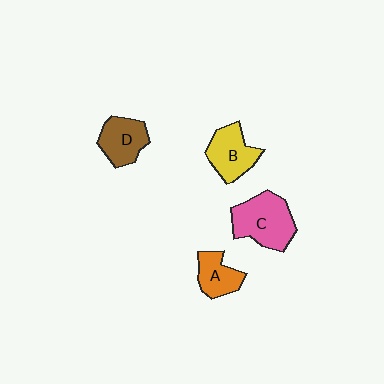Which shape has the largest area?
Shape C (pink).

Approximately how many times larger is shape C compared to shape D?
Approximately 1.5 times.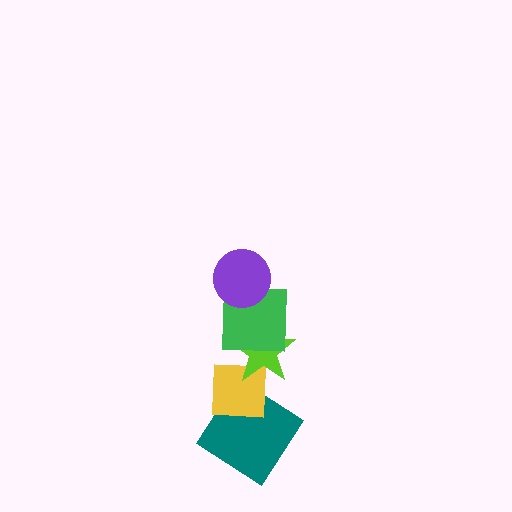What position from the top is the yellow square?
The yellow square is 4th from the top.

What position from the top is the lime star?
The lime star is 3rd from the top.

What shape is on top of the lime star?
The green square is on top of the lime star.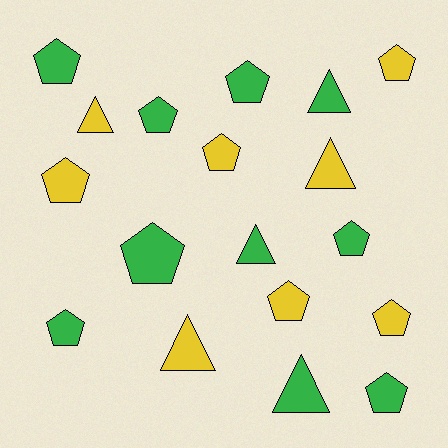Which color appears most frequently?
Green, with 10 objects.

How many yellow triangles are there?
There are 3 yellow triangles.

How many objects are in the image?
There are 18 objects.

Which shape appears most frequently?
Pentagon, with 12 objects.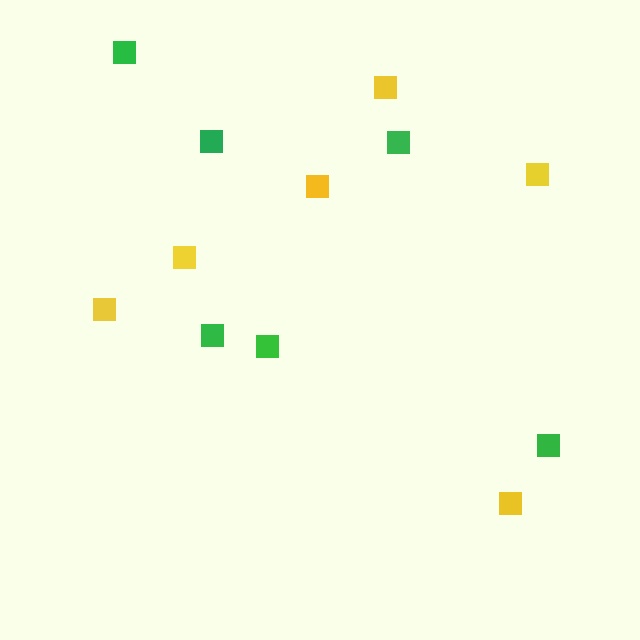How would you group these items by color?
There are 2 groups: one group of yellow squares (6) and one group of green squares (6).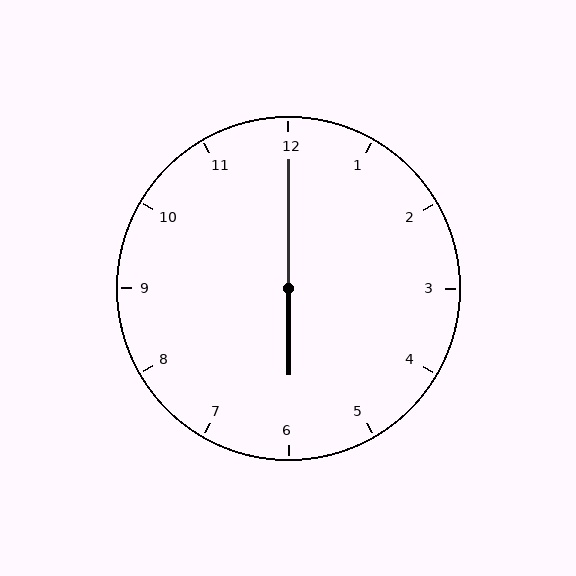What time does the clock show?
6:00.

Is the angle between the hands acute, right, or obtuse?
It is obtuse.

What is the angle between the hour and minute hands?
Approximately 180 degrees.